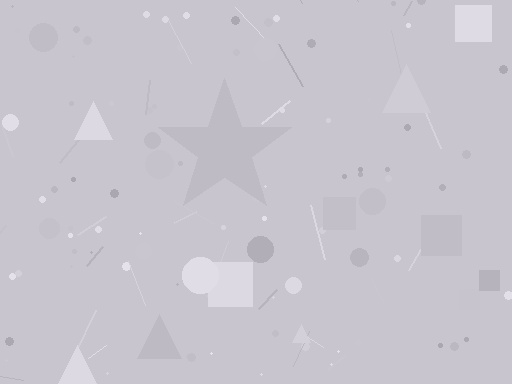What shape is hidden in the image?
A star is hidden in the image.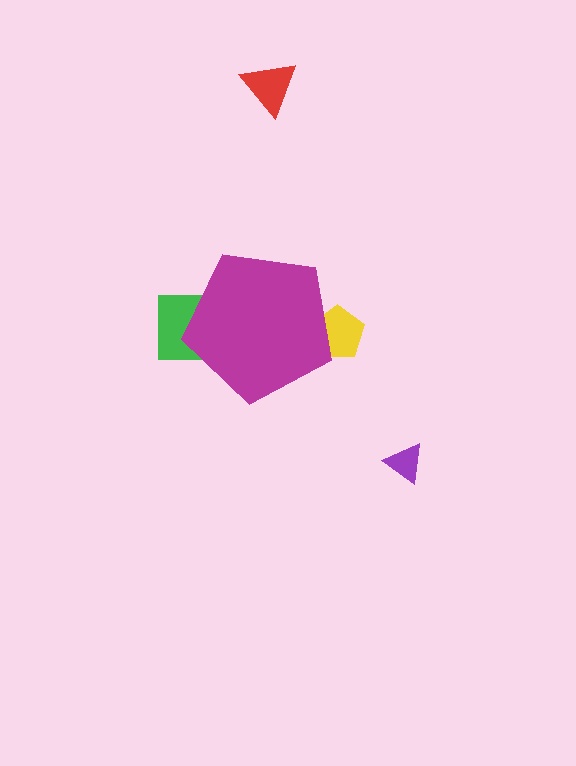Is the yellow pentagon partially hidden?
Yes, the yellow pentagon is partially hidden behind the magenta pentagon.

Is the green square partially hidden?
Yes, the green square is partially hidden behind the magenta pentagon.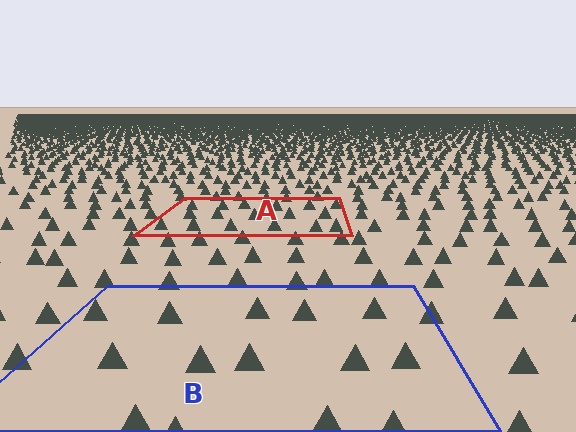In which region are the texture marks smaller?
The texture marks are smaller in region A, because it is farther away.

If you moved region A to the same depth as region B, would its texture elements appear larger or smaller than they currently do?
They would appear larger. At a closer depth, the same texture elements are projected at a bigger on-screen size.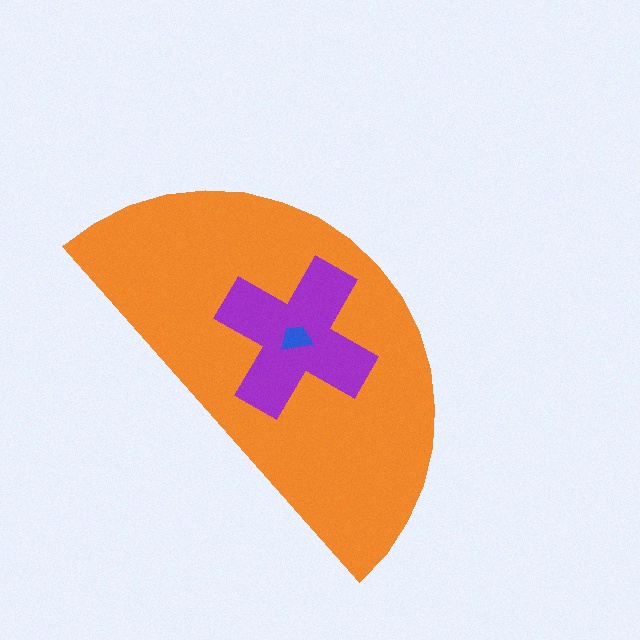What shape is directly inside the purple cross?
The blue trapezoid.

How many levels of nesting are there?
3.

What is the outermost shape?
The orange semicircle.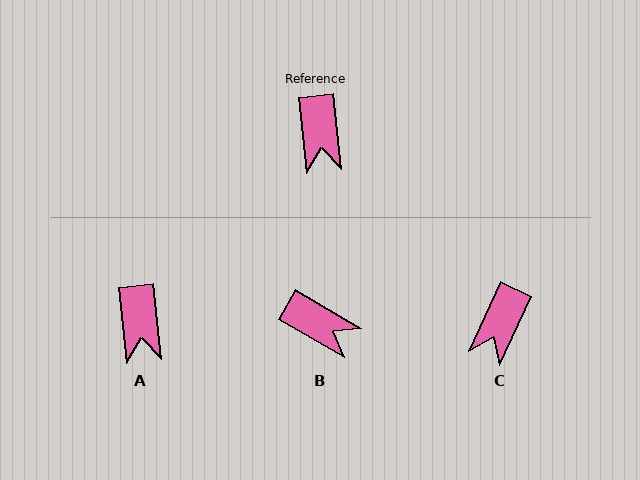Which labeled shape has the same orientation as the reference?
A.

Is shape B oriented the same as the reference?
No, it is off by about 54 degrees.